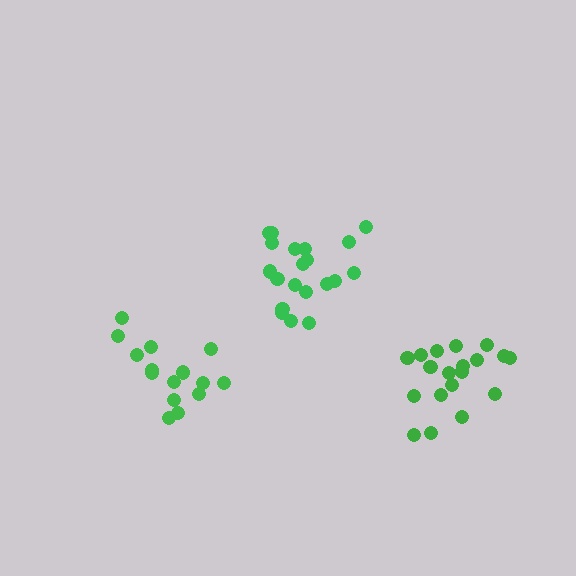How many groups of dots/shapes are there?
There are 3 groups.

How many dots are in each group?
Group 1: 19 dots, Group 2: 20 dots, Group 3: 15 dots (54 total).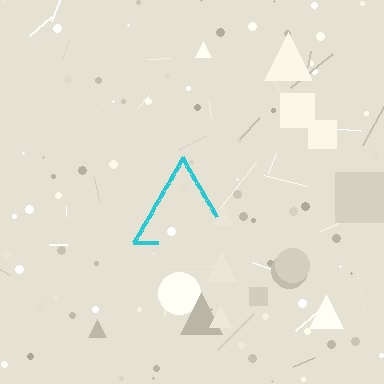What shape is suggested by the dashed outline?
The dashed outline suggests a triangle.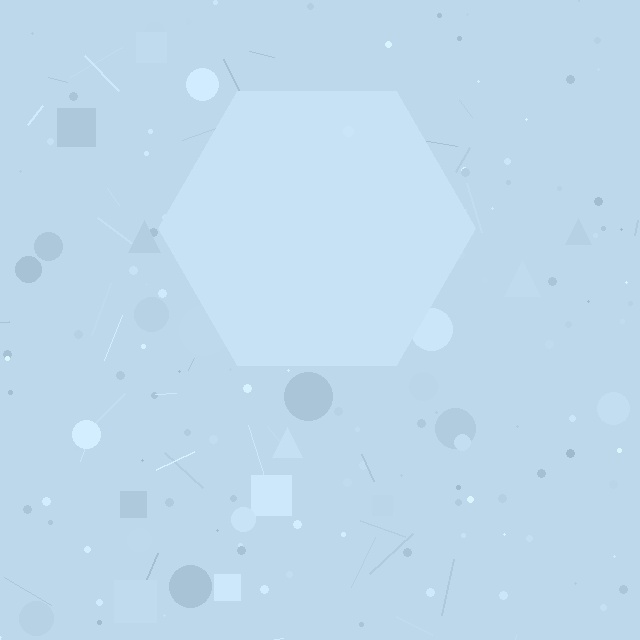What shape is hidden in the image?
A hexagon is hidden in the image.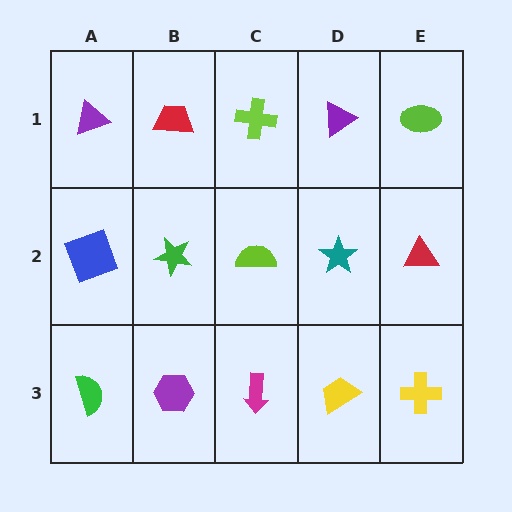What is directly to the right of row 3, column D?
A yellow cross.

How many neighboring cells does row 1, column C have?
3.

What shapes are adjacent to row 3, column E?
A red triangle (row 2, column E), a yellow trapezoid (row 3, column D).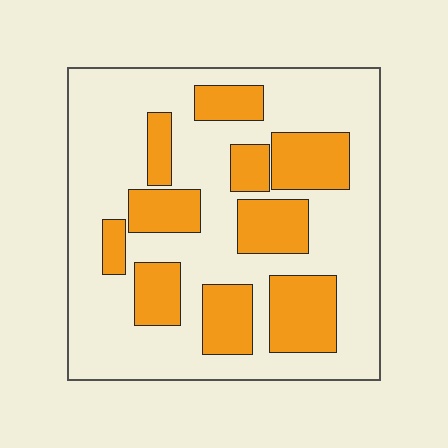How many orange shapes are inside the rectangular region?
10.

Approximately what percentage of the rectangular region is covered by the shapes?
Approximately 30%.